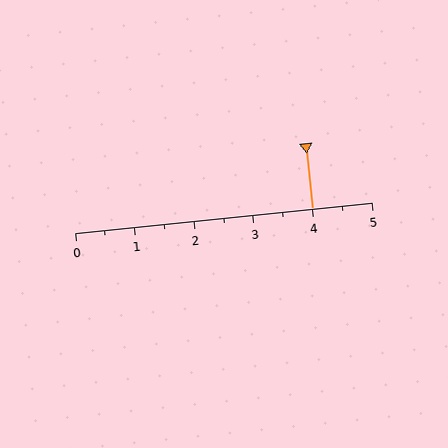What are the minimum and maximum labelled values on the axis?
The axis runs from 0 to 5.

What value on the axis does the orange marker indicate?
The marker indicates approximately 4.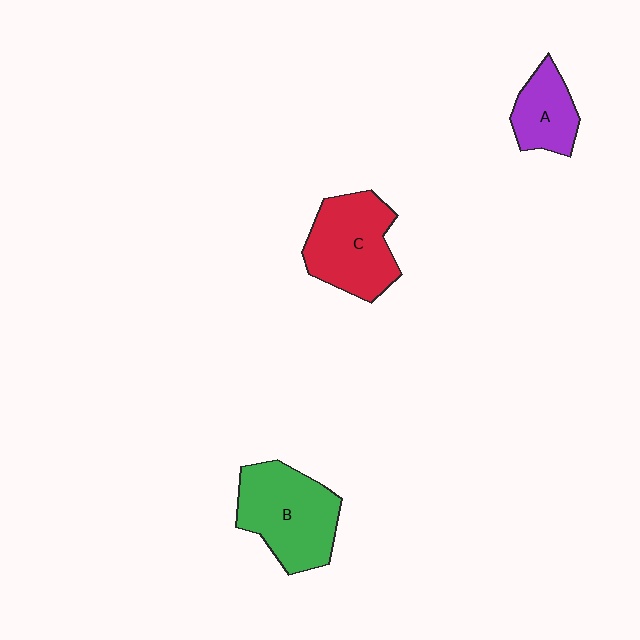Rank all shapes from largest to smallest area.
From largest to smallest: B (green), C (red), A (purple).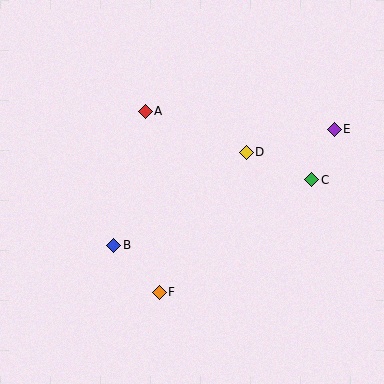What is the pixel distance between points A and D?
The distance between A and D is 109 pixels.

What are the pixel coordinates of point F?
Point F is at (159, 292).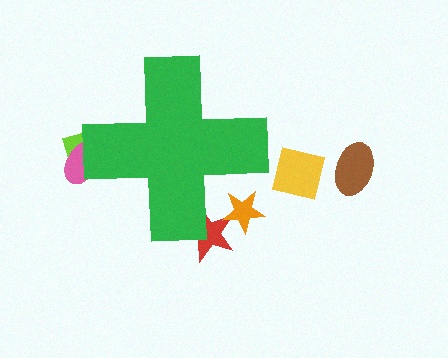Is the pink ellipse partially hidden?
Yes, the pink ellipse is partially hidden behind the green cross.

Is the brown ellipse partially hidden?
No, the brown ellipse is fully visible.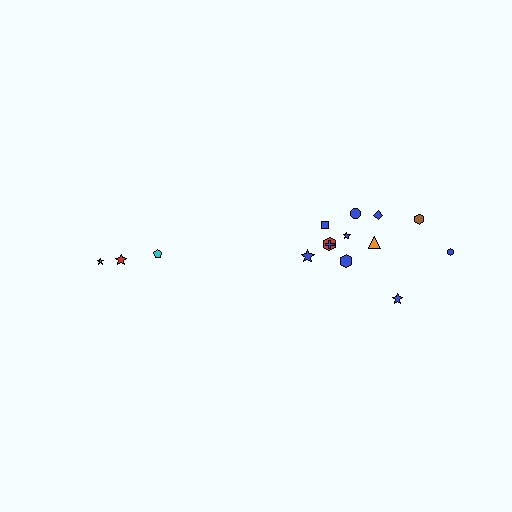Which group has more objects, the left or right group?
The right group.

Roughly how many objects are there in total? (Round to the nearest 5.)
Roughly 15 objects in total.